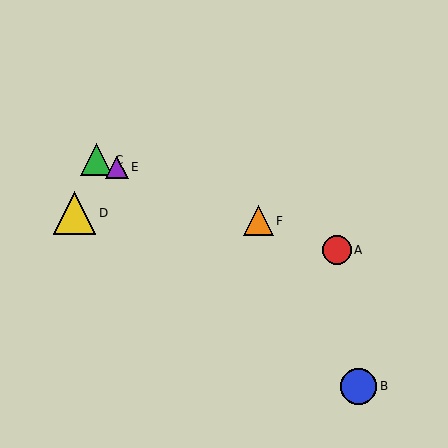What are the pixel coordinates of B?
Object B is at (358, 386).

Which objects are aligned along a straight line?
Objects A, C, E, F are aligned along a straight line.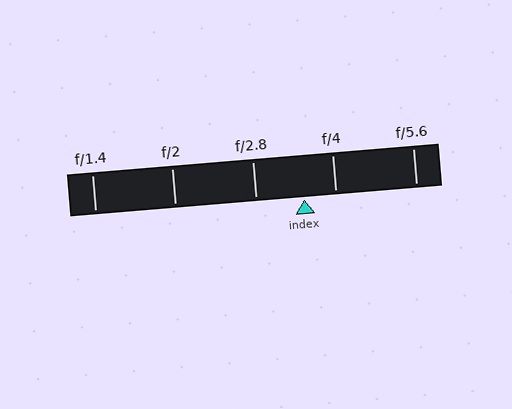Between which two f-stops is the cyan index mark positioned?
The index mark is between f/2.8 and f/4.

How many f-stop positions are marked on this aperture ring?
There are 5 f-stop positions marked.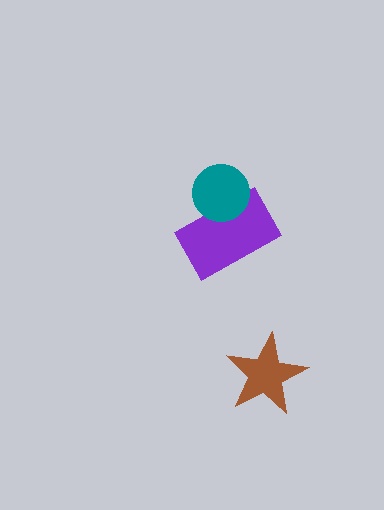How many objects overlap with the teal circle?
1 object overlaps with the teal circle.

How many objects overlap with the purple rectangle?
1 object overlaps with the purple rectangle.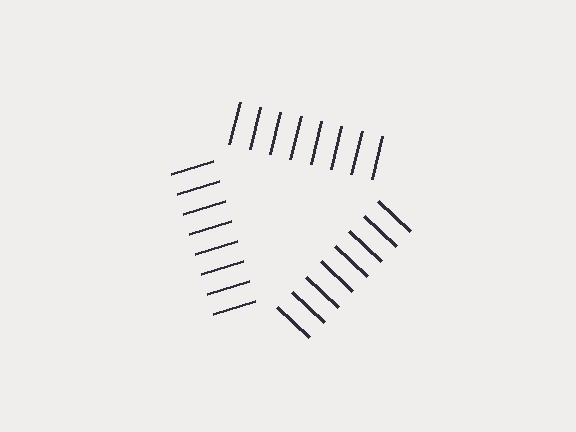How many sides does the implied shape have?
3 sides — the line-ends trace a triangle.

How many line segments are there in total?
24 — 8 along each of the 3 edges.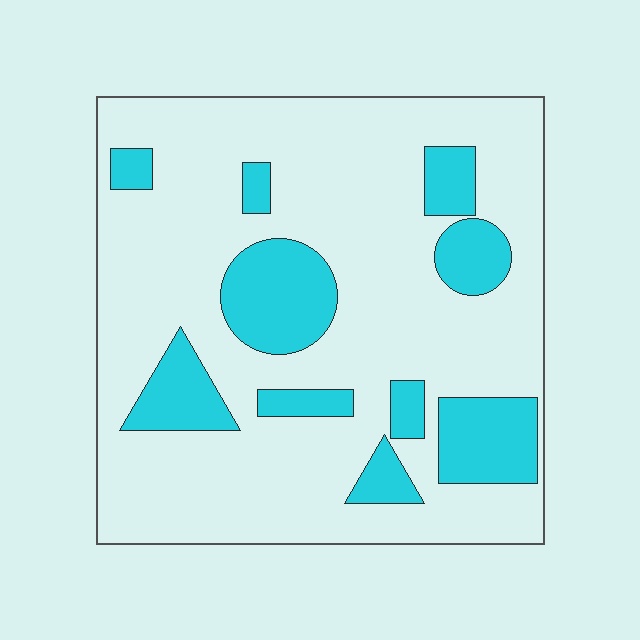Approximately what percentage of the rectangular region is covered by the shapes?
Approximately 25%.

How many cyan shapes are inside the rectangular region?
10.